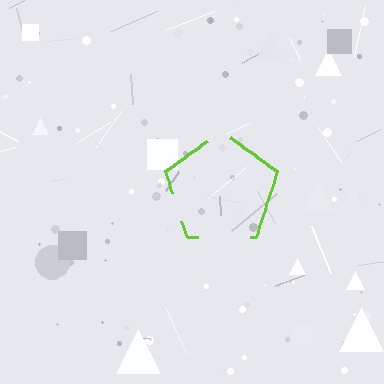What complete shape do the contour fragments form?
The contour fragments form a pentagon.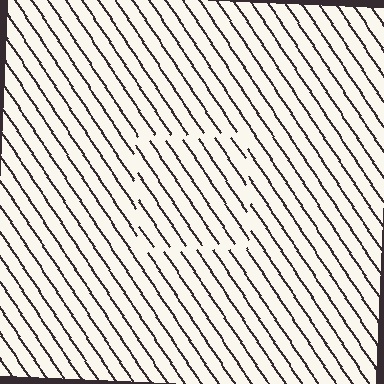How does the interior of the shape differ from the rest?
The interior of the shape contains the same grating, shifted by half a period — the contour is defined by the phase discontinuity where line-ends from the inner and outer gratings abut.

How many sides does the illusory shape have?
4 sides — the line-ends trace a square.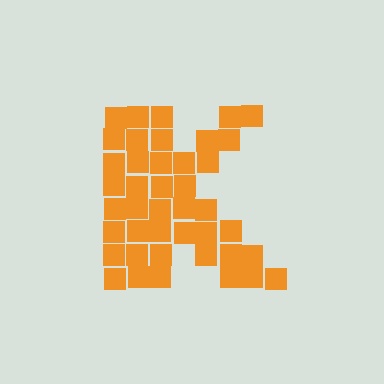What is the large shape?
The large shape is the letter K.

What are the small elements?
The small elements are squares.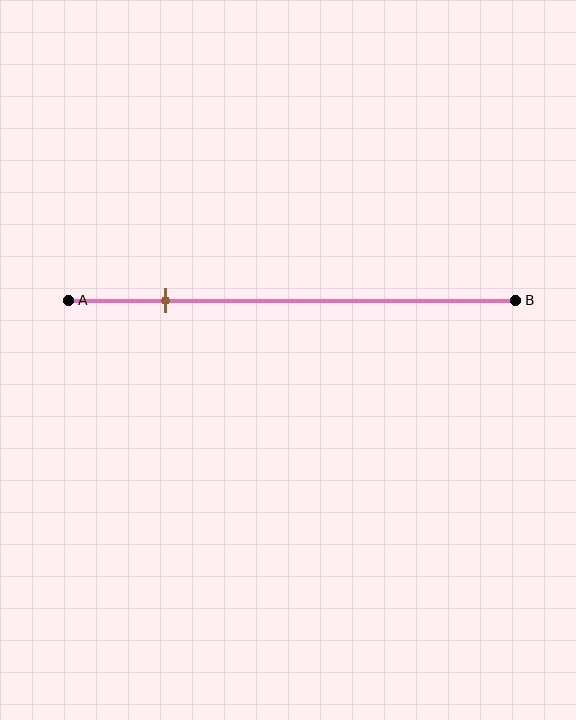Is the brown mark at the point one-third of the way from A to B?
No, the mark is at about 20% from A, not at the 33% one-third point.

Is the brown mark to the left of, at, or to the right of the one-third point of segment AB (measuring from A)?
The brown mark is to the left of the one-third point of segment AB.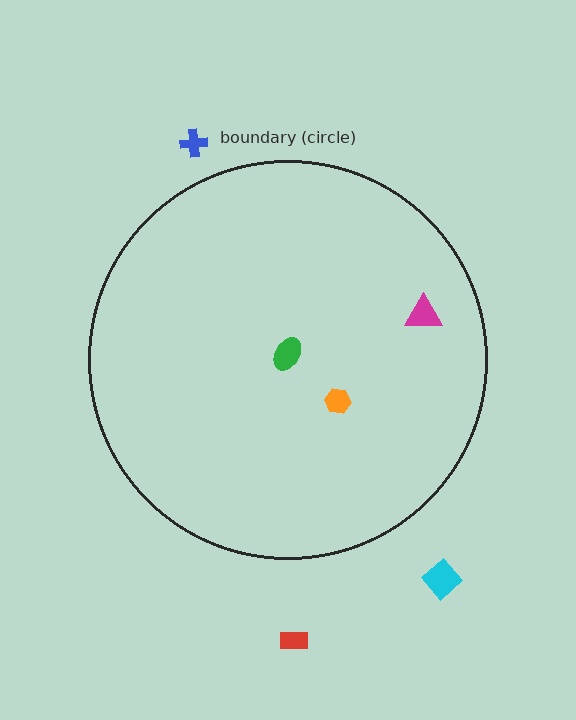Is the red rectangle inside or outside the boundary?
Outside.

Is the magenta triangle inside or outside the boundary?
Inside.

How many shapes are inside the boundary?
3 inside, 3 outside.